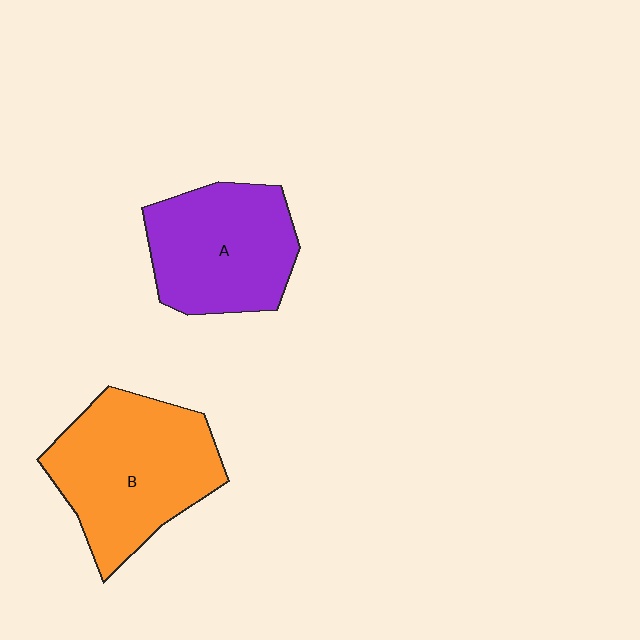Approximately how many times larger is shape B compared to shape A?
Approximately 1.2 times.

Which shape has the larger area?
Shape B (orange).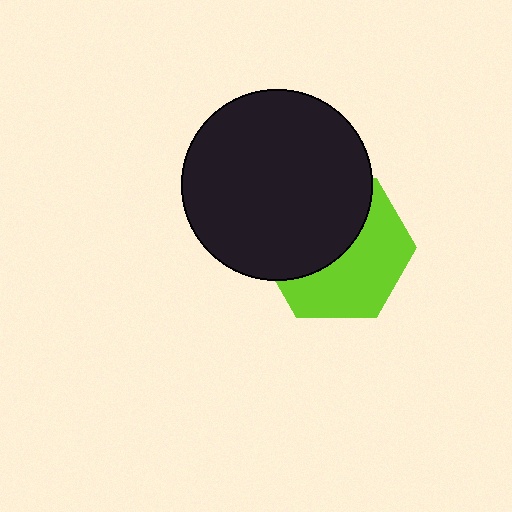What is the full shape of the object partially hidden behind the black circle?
The partially hidden object is a lime hexagon.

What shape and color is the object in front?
The object in front is a black circle.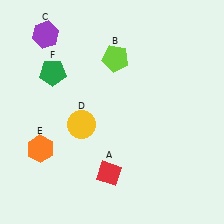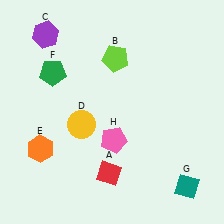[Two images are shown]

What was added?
A teal diamond (G), a pink pentagon (H) were added in Image 2.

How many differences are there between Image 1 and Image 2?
There are 2 differences between the two images.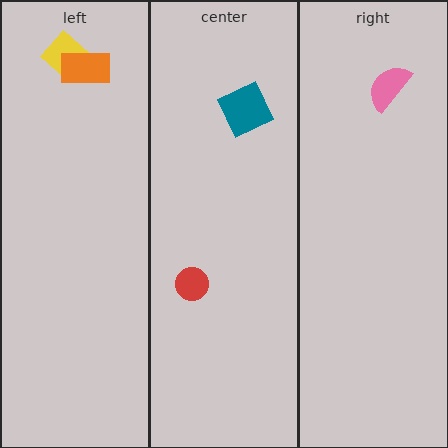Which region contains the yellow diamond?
The left region.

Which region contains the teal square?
The center region.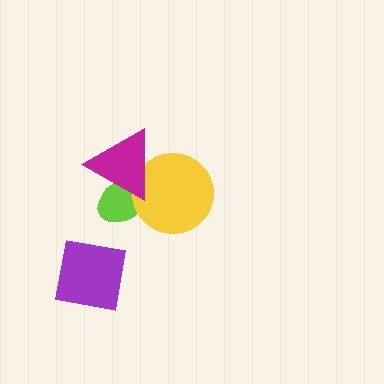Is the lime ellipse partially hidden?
Yes, it is partially covered by another shape.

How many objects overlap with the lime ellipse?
2 objects overlap with the lime ellipse.